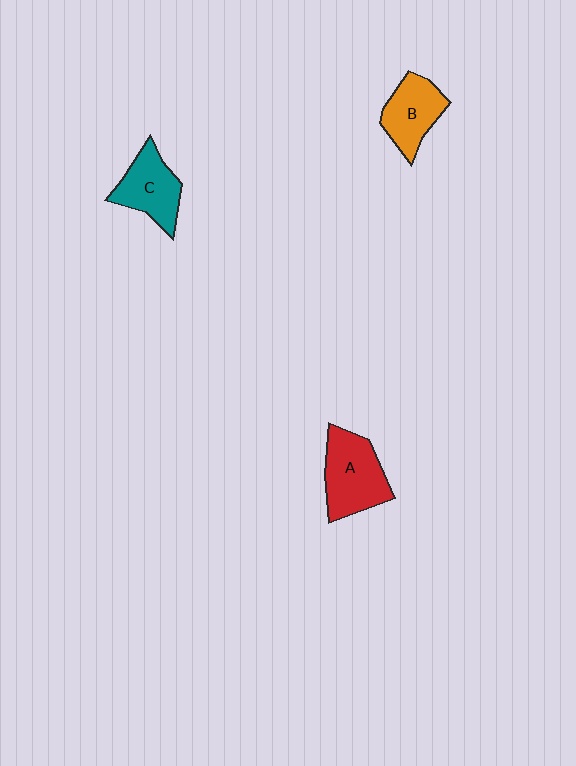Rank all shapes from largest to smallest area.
From largest to smallest: A (red), C (teal), B (orange).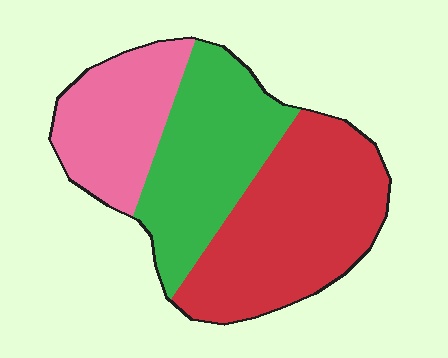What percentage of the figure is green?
Green covers about 35% of the figure.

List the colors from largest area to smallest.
From largest to smallest: red, green, pink.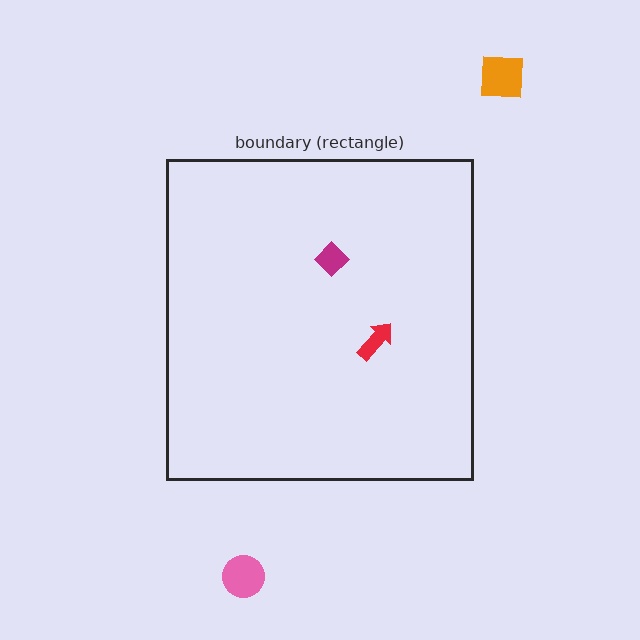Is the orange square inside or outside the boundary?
Outside.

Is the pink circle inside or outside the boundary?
Outside.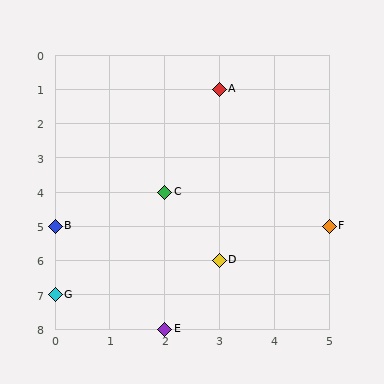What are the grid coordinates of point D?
Point D is at grid coordinates (3, 6).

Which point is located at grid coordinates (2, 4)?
Point C is at (2, 4).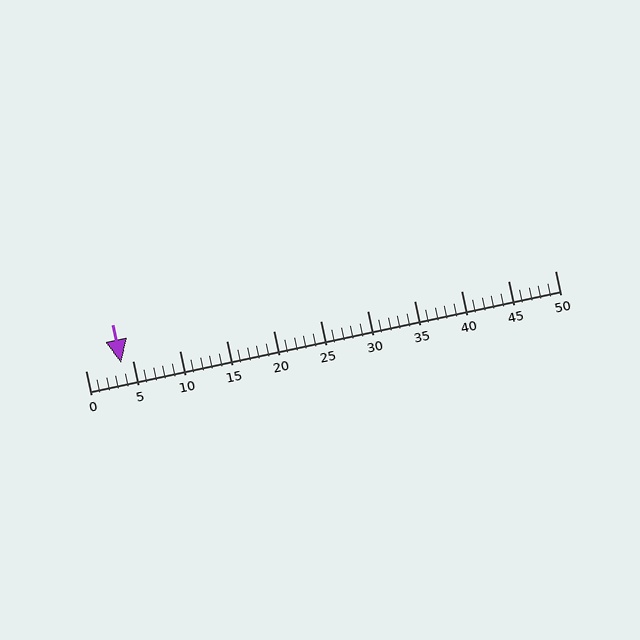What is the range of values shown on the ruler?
The ruler shows values from 0 to 50.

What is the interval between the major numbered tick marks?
The major tick marks are spaced 5 units apart.